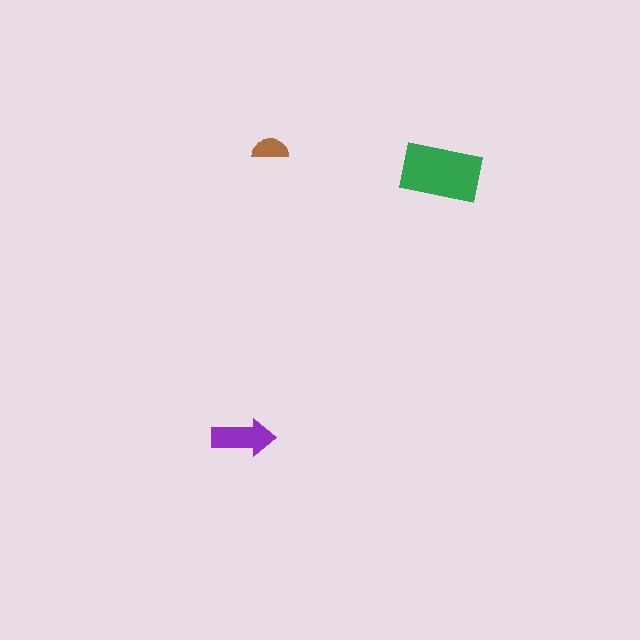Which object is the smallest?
The brown semicircle.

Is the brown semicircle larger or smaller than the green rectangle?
Smaller.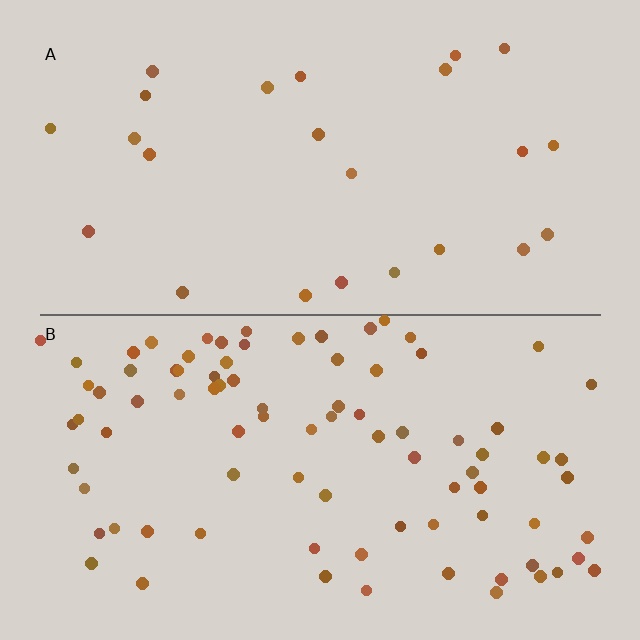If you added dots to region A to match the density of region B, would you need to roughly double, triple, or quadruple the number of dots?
Approximately quadruple.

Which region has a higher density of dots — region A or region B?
B (the bottom).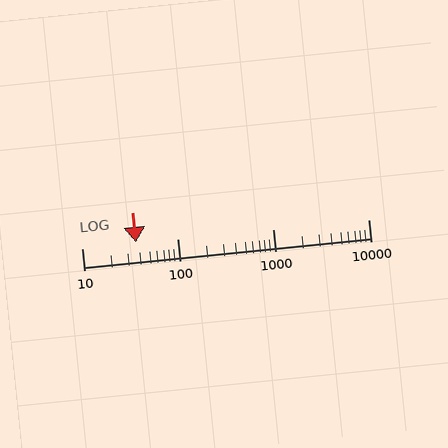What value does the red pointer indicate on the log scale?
The pointer indicates approximately 37.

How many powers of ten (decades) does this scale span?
The scale spans 3 decades, from 10 to 10000.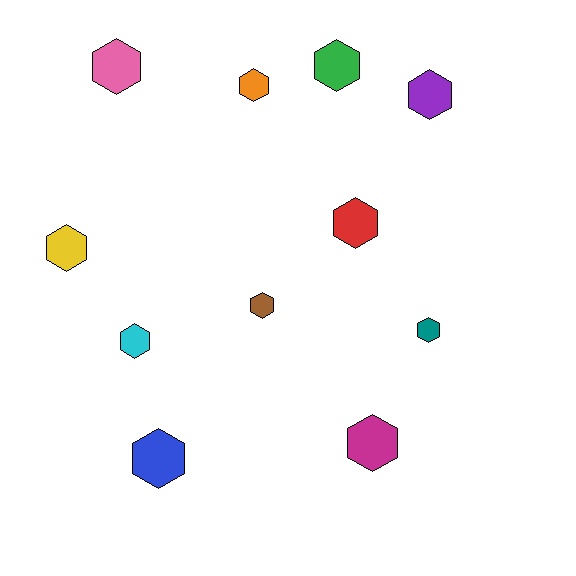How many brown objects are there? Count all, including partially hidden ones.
There is 1 brown object.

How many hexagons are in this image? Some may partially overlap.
There are 11 hexagons.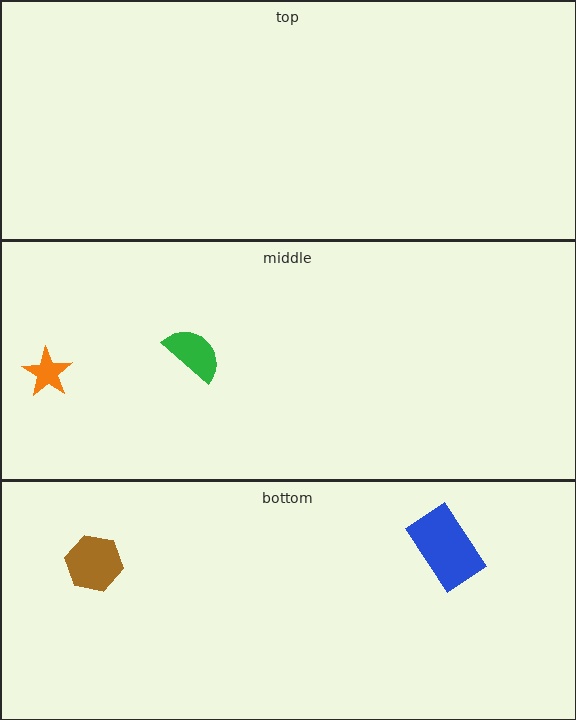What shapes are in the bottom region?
The brown hexagon, the blue rectangle.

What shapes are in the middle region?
The green semicircle, the orange star.